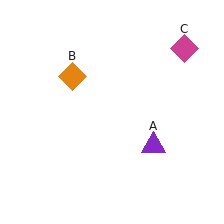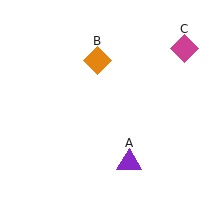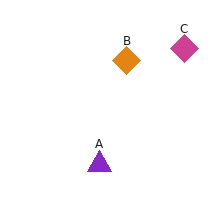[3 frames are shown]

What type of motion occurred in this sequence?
The purple triangle (object A), orange diamond (object B) rotated clockwise around the center of the scene.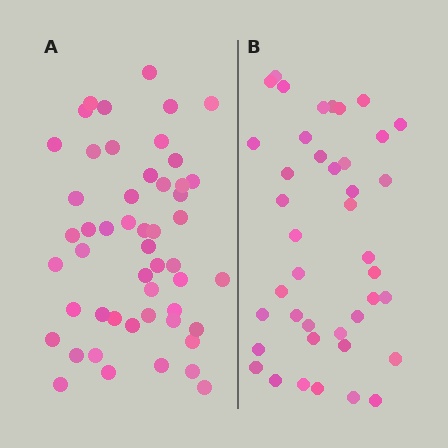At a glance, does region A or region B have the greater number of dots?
Region A (the left region) has more dots.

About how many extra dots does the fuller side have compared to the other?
Region A has roughly 10 or so more dots than region B.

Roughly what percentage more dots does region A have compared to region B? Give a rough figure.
About 25% more.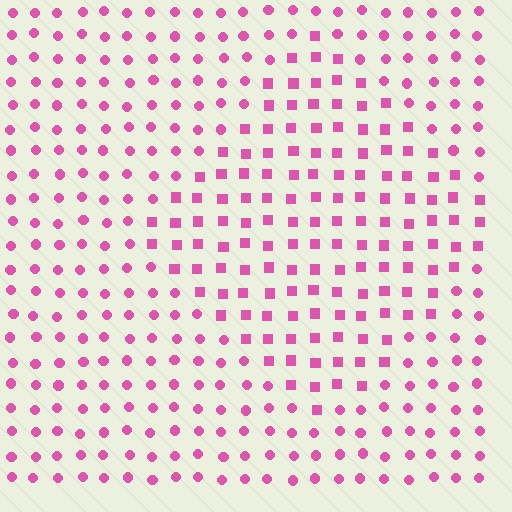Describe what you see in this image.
The image is filled with small pink elements arranged in a uniform grid. A diamond-shaped region contains squares, while the surrounding area contains circles. The boundary is defined purely by the change in element shape.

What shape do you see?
I see a diamond.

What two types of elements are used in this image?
The image uses squares inside the diamond region and circles outside it.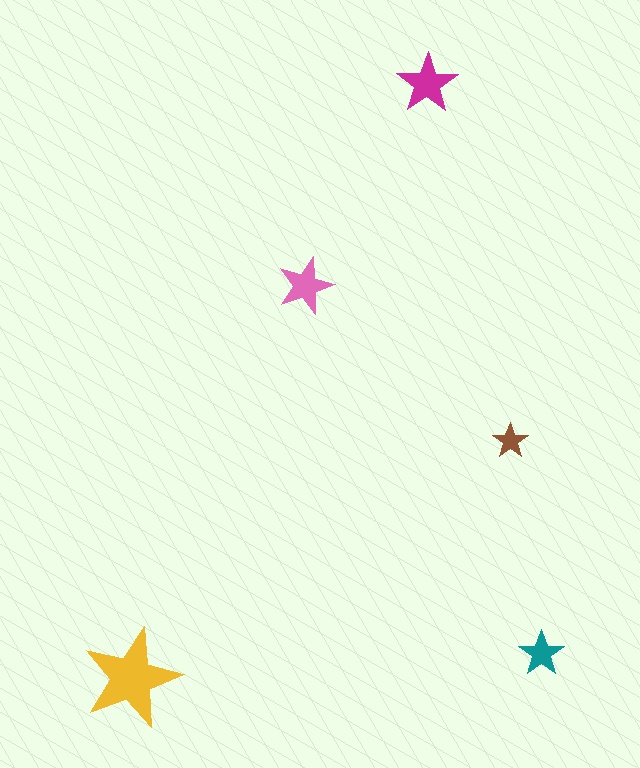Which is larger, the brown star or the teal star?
The teal one.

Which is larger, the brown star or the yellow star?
The yellow one.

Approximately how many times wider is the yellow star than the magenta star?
About 1.5 times wider.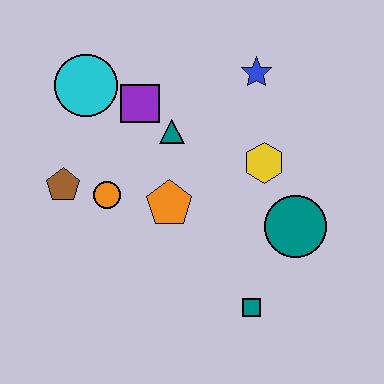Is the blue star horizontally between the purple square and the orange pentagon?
No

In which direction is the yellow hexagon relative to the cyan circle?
The yellow hexagon is to the right of the cyan circle.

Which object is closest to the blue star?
The yellow hexagon is closest to the blue star.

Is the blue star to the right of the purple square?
Yes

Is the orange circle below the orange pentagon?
No